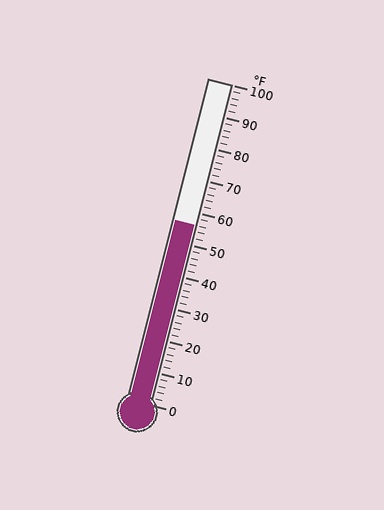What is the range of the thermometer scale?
The thermometer scale ranges from 0°F to 100°F.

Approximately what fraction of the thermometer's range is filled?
The thermometer is filled to approximately 55% of its range.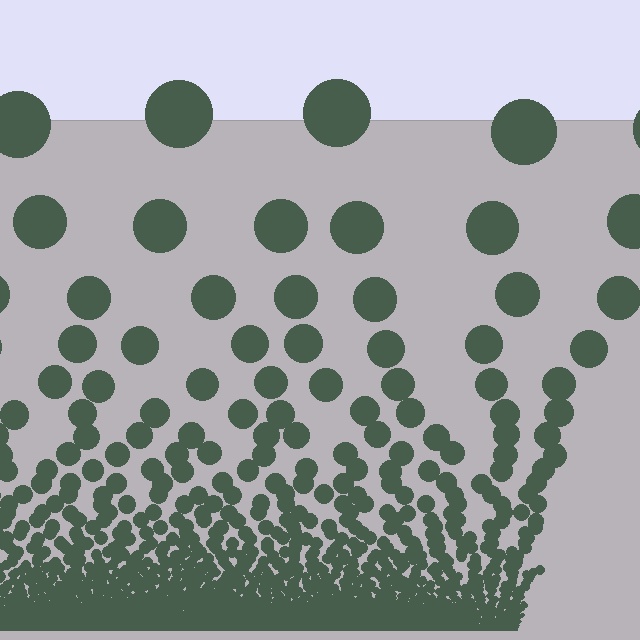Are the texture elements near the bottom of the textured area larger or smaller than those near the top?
Smaller. The gradient is inverted — elements near the bottom are smaller and denser.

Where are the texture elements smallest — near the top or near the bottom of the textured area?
Near the bottom.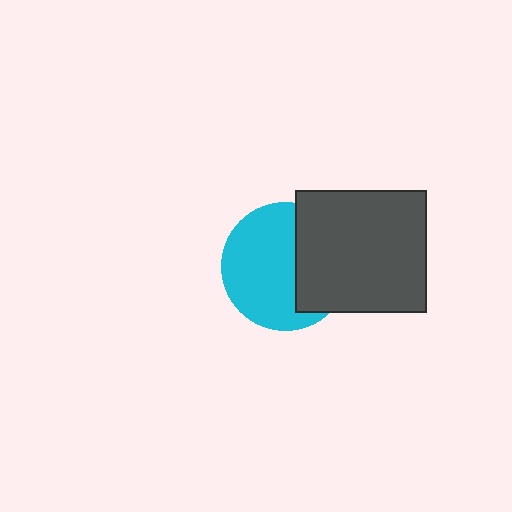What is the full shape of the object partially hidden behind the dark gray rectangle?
The partially hidden object is a cyan circle.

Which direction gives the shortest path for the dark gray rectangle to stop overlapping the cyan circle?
Moving right gives the shortest separation.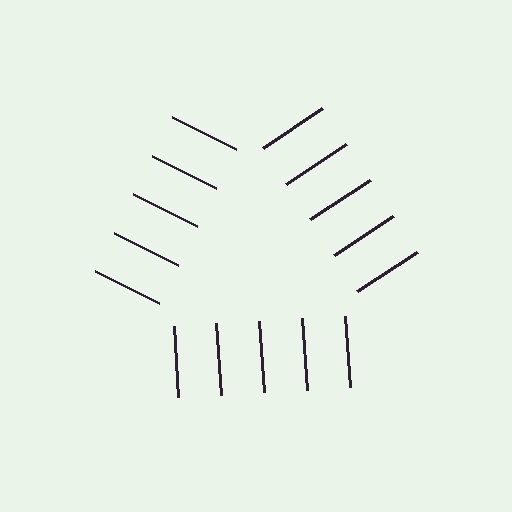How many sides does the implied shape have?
3 sides — the line-ends trace a triangle.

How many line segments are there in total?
15 — 5 along each of the 3 edges.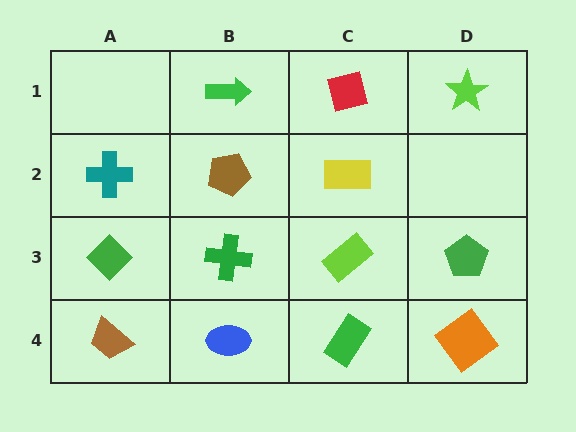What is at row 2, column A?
A teal cross.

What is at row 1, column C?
A red square.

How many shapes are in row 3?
4 shapes.